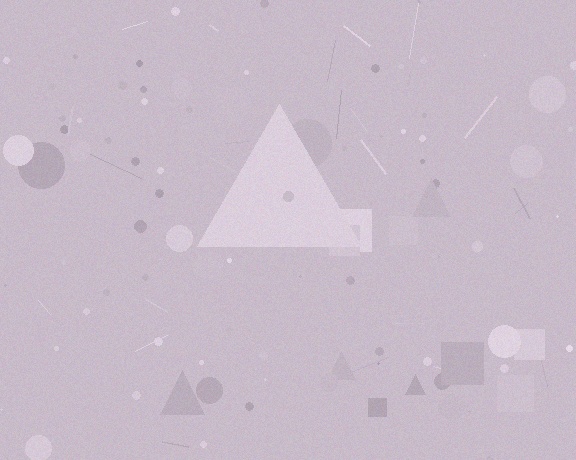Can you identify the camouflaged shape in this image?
The camouflaged shape is a triangle.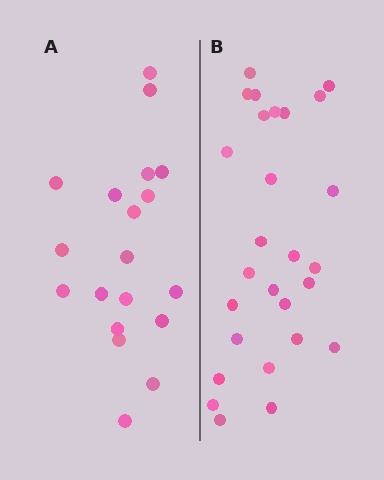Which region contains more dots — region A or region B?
Region B (the right region) has more dots.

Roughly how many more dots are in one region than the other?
Region B has roughly 8 or so more dots than region A.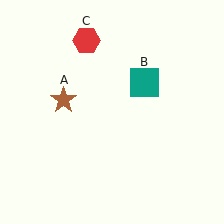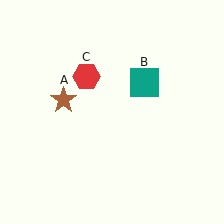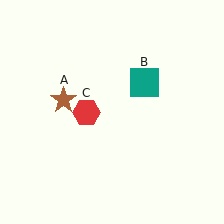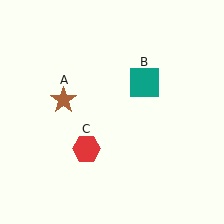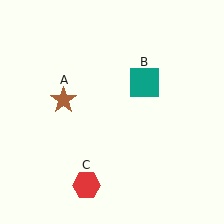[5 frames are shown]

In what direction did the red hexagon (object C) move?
The red hexagon (object C) moved down.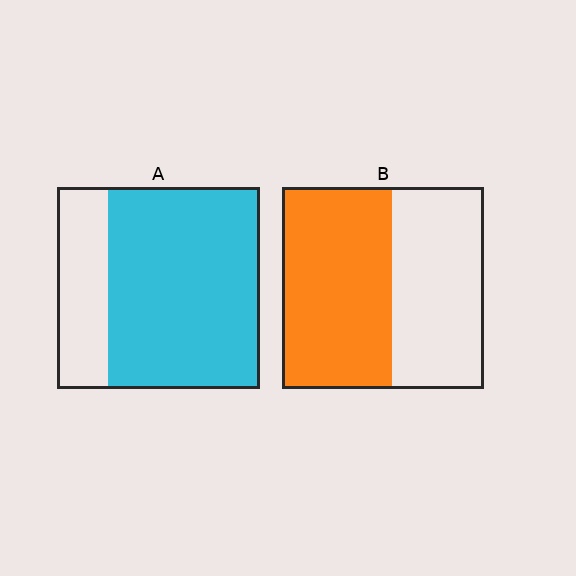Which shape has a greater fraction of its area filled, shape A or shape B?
Shape A.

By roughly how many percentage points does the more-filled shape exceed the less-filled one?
By roughly 20 percentage points (A over B).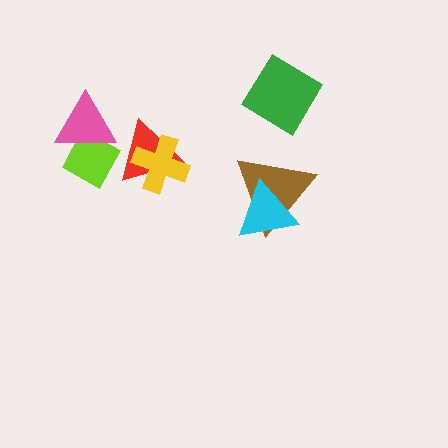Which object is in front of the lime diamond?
The pink triangle is in front of the lime diamond.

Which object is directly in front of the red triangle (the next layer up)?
The yellow cross is directly in front of the red triangle.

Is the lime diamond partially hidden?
Yes, it is partially covered by another shape.